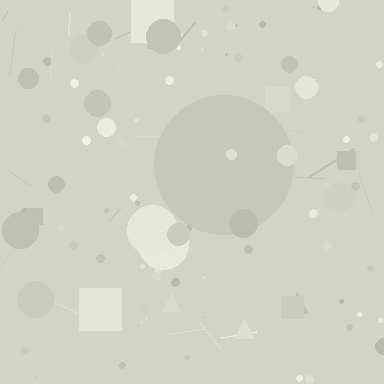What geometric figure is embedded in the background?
A circle is embedded in the background.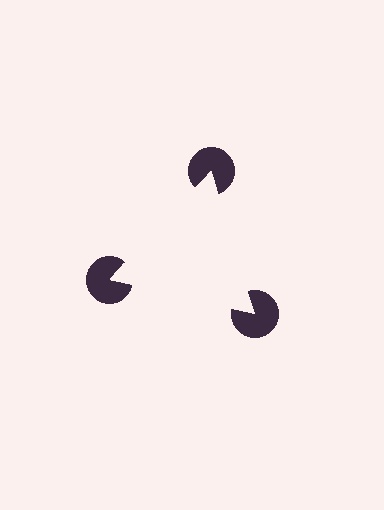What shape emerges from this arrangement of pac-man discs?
An illusory triangle — its edges are inferred from the aligned wedge cuts in the pac-man discs, not physically drawn.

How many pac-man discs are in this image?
There are 3 — one at each vertex of the illusory triangle.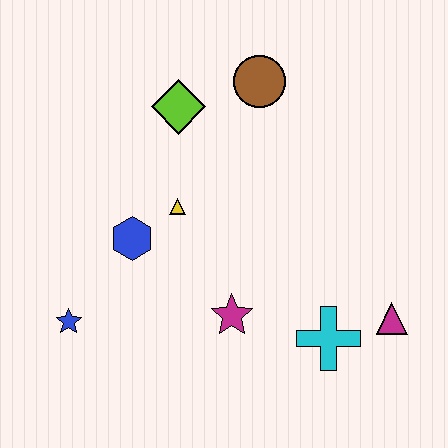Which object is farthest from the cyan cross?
The lime diamond is farthest from the cyan cross.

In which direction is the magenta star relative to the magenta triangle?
The magenta star is to the left of the magenta triangle.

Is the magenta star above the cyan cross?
Yes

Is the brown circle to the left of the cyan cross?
Yes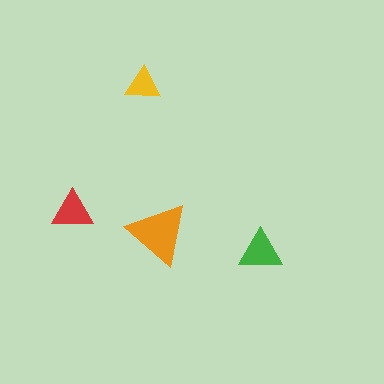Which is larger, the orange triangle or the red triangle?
The orange one.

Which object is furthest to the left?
The red triangle is leftmost.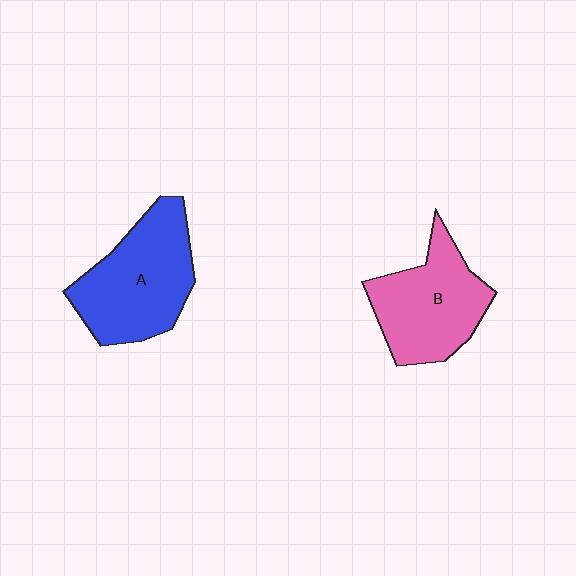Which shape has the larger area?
Shape A (blue).